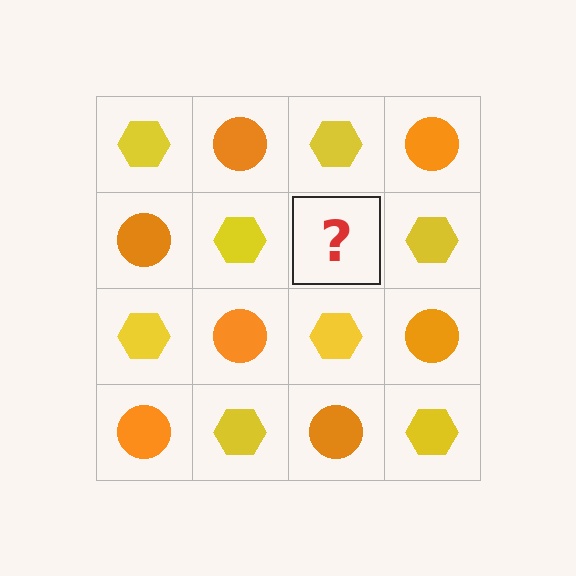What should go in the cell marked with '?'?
The missing cell should contain an orange circle.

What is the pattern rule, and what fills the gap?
The rule is that it alternates yellow hexagon and orange circle in a checkerboard pattern. The gap should be filled with an orange circle.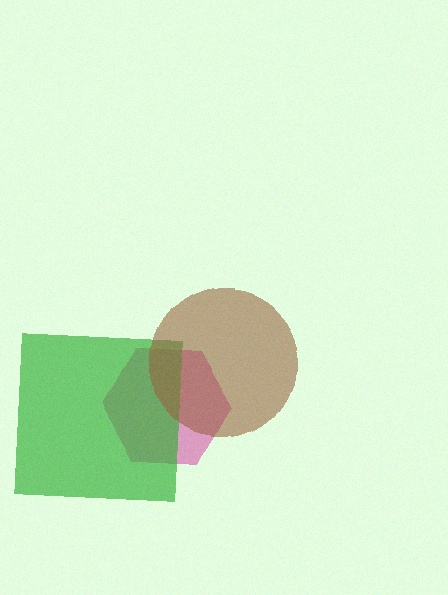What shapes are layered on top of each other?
The layered shapes are: a pink hexagon, a green square, a brown circle.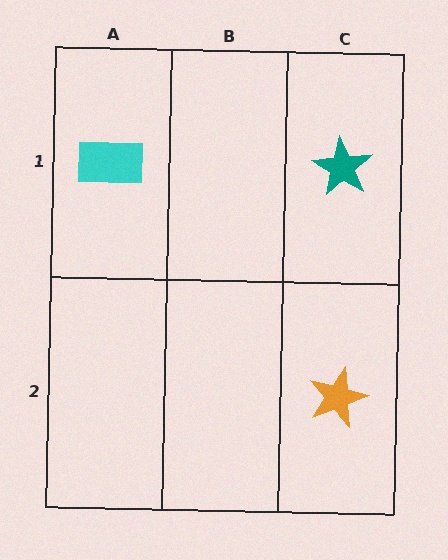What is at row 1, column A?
A cyan rectangle.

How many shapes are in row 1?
2 shapes.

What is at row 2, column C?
An orange star.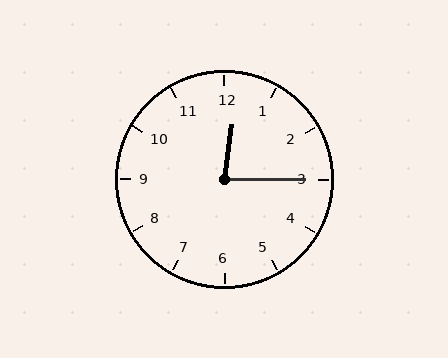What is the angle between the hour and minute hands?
Approximately 82 degrees.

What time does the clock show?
12:15.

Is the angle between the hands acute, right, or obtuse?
It is acute.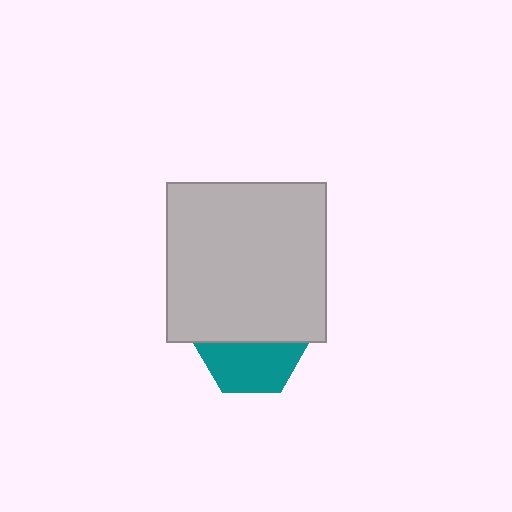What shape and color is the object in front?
The object in front is a light gray square.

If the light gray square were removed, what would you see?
You would see the complete teal hexagon.